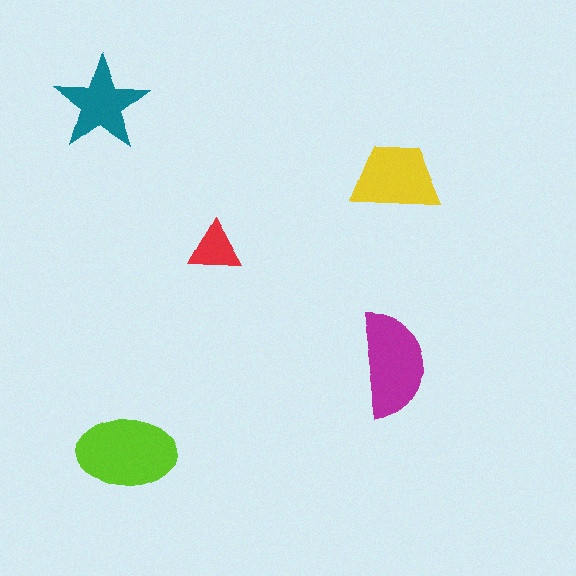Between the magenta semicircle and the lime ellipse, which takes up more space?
The lime ellipse.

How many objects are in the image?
There are 5 objects in the image.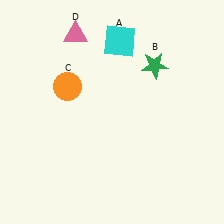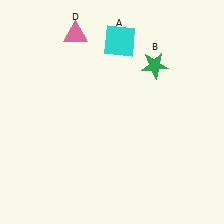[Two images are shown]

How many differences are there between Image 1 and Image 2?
There is 1 difference between the two images.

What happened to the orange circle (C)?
The orange circle (C) was removed in Image 2. It was in the top-left area of Image 1.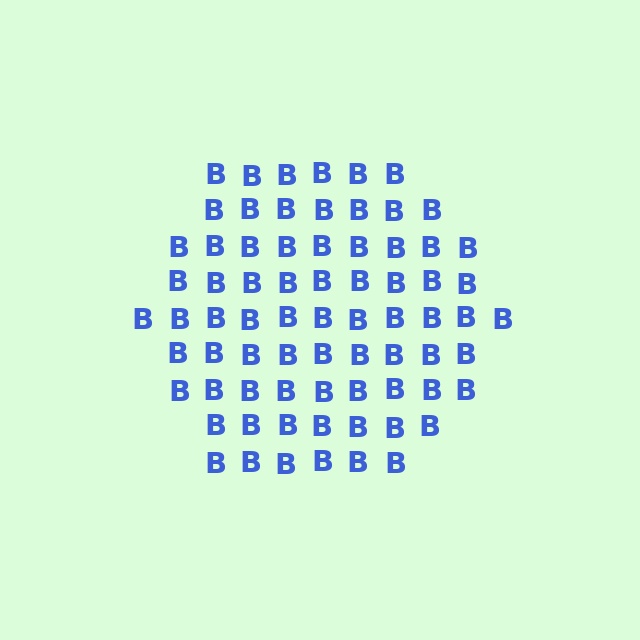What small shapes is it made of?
It is made of small letter B's.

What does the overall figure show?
The overall figure shows a hexagon.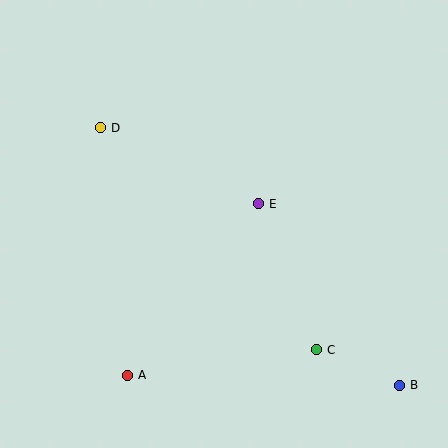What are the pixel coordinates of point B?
Point B is at (399, 385).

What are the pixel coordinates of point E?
Point E is at (258, 204).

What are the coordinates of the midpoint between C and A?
The midpoint between C and A is at (222, 362).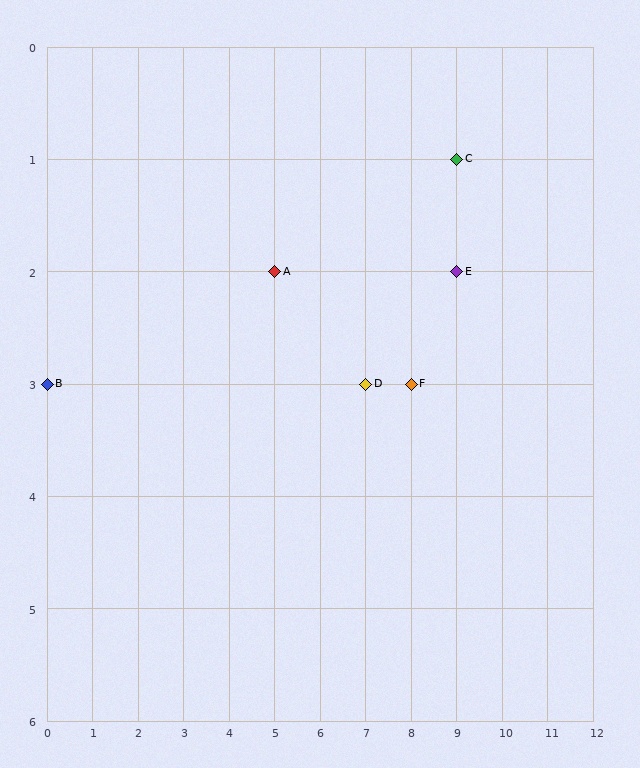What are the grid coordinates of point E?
Point E is at grid coordinates (9, 2).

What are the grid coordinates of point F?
Point F is at grid coordinates (8, 3).